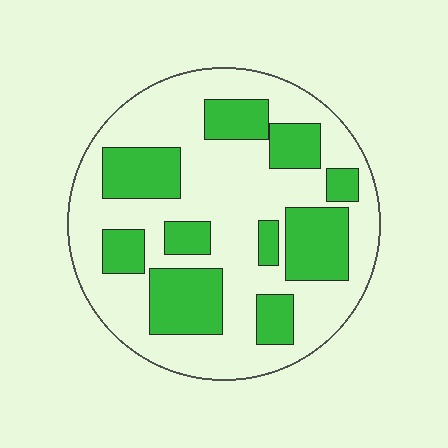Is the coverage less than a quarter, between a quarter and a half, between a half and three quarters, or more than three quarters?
Between a quarter and a half.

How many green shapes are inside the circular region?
10.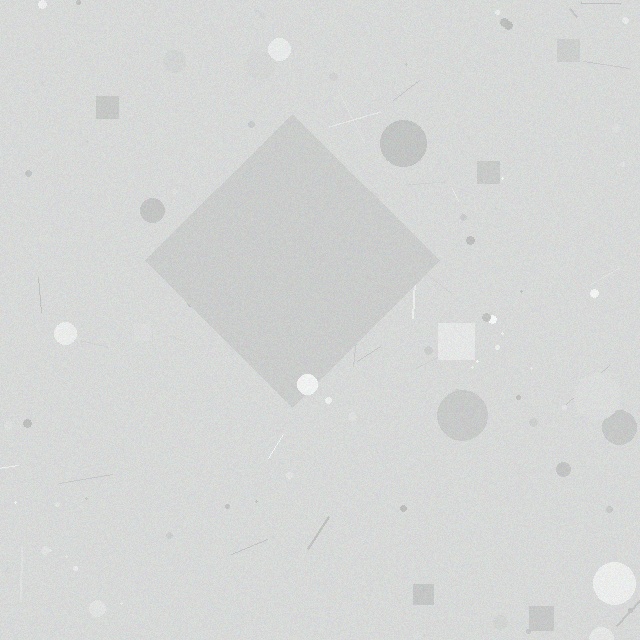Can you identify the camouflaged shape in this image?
The camouflaged shape is a diamond.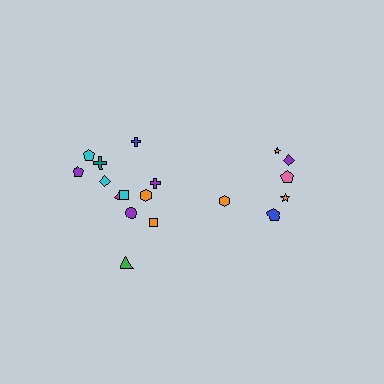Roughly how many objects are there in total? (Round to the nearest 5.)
Roughly 20 objects in total.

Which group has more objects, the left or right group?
The left group.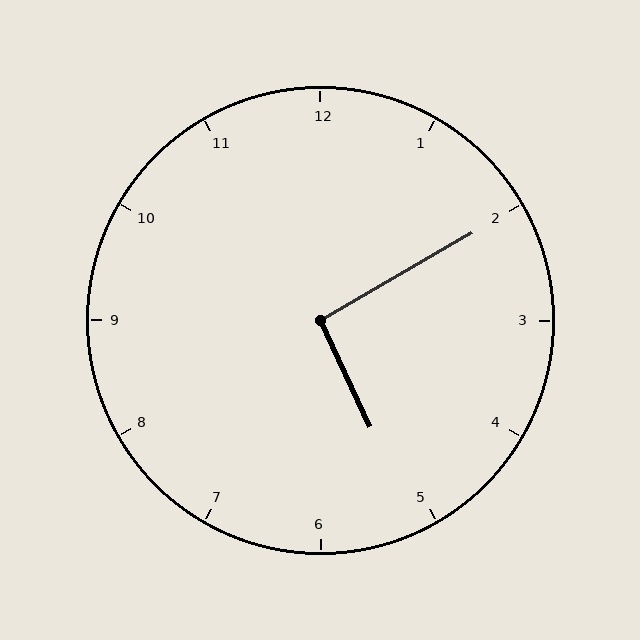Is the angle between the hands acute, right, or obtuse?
It is right.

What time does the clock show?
5:10.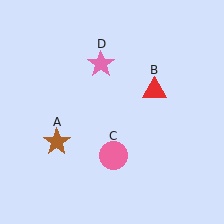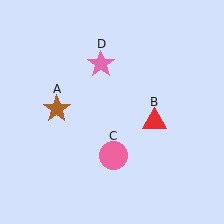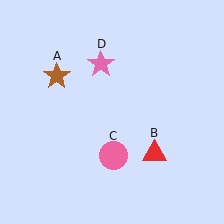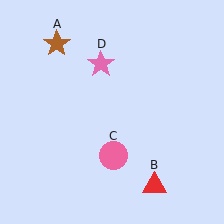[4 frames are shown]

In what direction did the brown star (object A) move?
The brown star (object A) moved up.